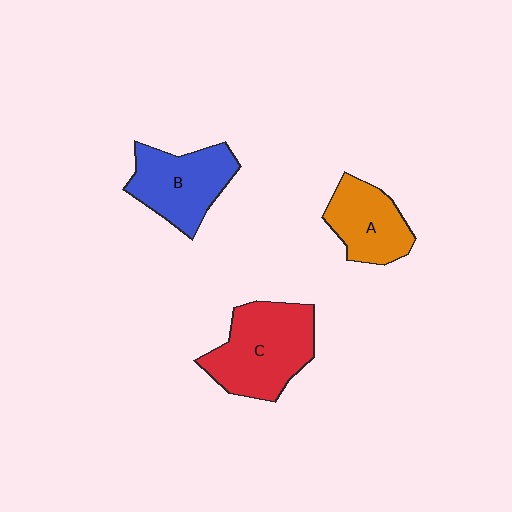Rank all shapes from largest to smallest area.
From largest to smallest: C (red), B (blue), A (orange).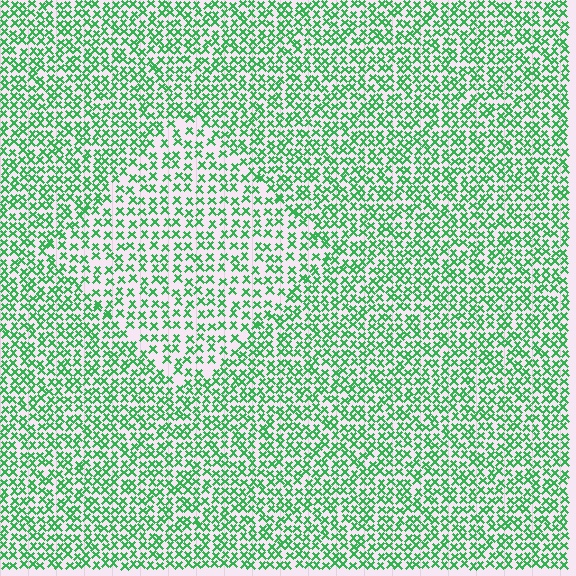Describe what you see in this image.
The image contains small green elements arranged at two different densities. A diamond-shaped region is visible where the elements are less densely packed than the surrounding area.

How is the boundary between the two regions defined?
The boundary is defined by a change in element density (approximately 1.6x ratio). All elements are the same color, size, and shape.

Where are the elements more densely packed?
The elements are more densely packed outside the diamond boundary.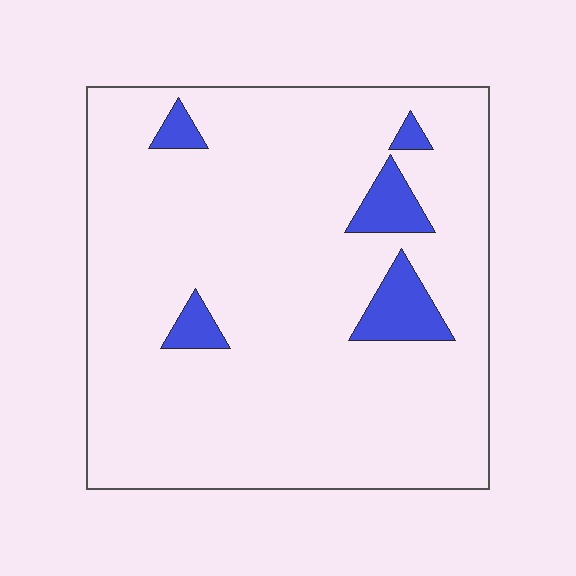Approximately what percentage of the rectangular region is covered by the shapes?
Approximately 10%.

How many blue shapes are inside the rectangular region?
5.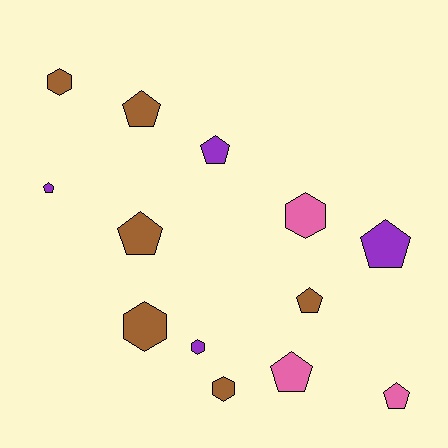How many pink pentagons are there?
There are 2 pink pentagons.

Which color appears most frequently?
Brown, with 6 objects.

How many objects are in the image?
There are 13 objects.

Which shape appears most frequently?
Pentagon, with 8 objects.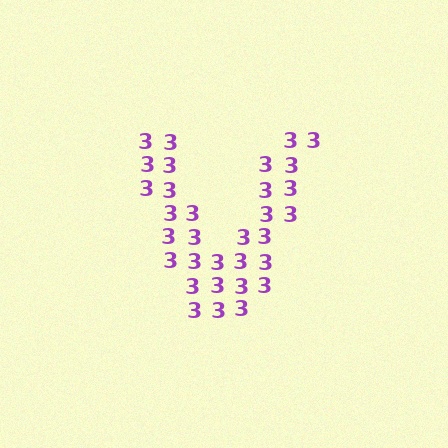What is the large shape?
The large shape is the letter V.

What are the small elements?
The small elements are digit 3's.